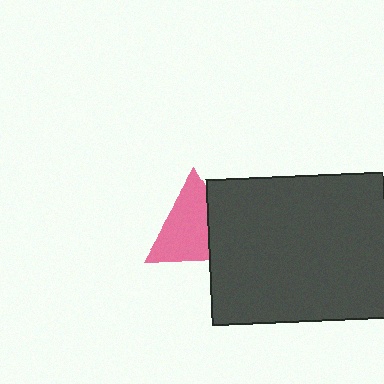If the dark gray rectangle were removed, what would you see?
You would see the complete pink triangle.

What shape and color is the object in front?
The object in front is a dark gray rectangle.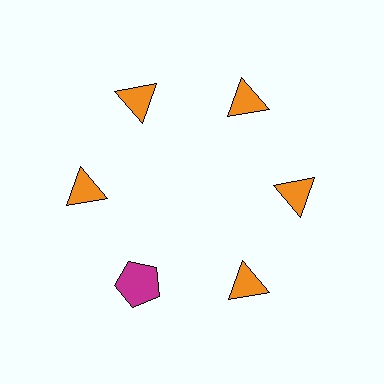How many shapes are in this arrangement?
There are 6 shapes arranged in a ring pattern.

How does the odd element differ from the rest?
It differs in both color (magenta instead of orange) and shape (pentagon instead of triangle).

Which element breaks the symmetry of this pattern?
The magenta pentagon at roughly the 7 o'clock position breaks the symmetry. All other shapes are orange triangles.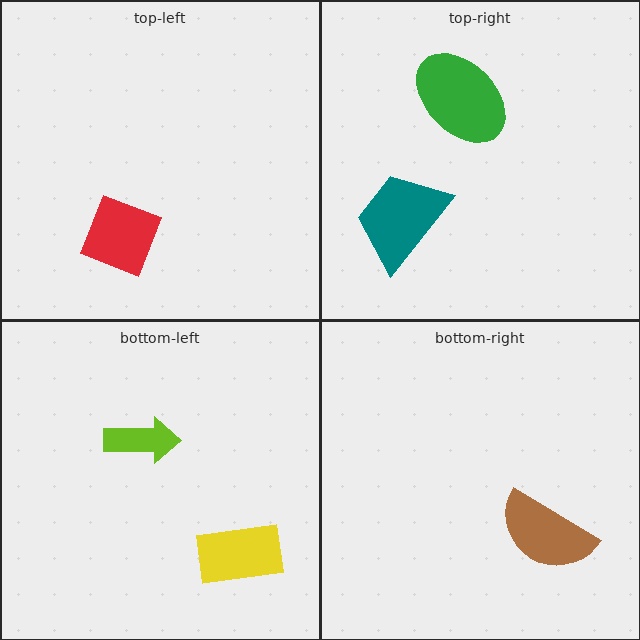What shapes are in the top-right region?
The green ellipse, the teal trapezoid.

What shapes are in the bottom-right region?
The brown semicircle.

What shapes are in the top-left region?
The red diamond.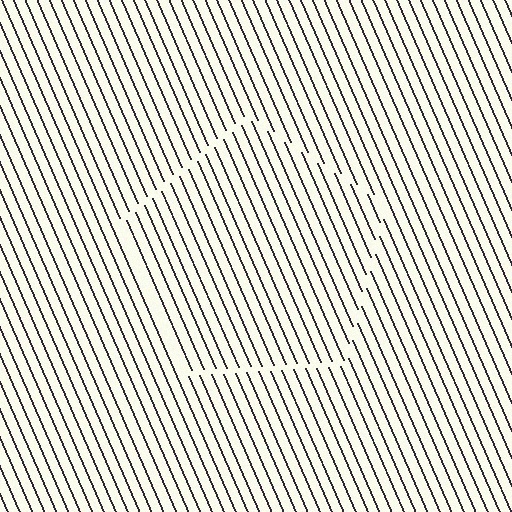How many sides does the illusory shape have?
5 sides — the line-ends trace a pentagon.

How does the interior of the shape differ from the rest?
The interior of the shape contains the same grating, shifted by half a period — the contour is defined by the phase discontinuity where line-ends from the inner and outer gratings abut.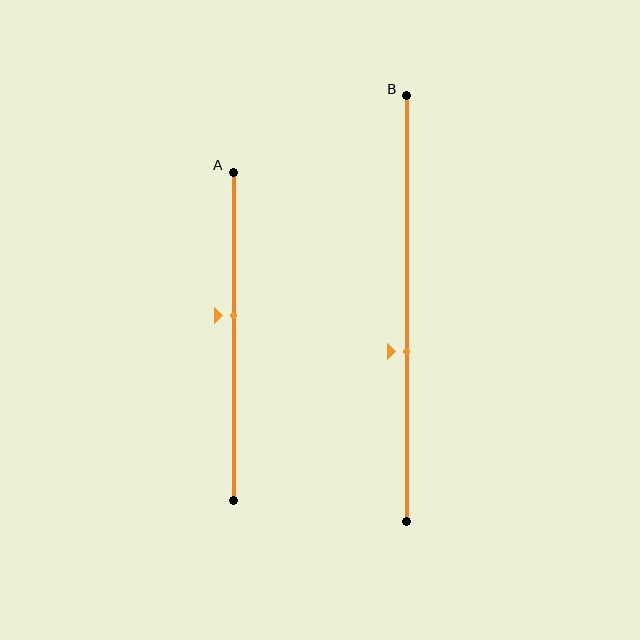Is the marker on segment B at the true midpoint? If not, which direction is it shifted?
No, the marker on segment B is shifted downward by about 10% of the segment length.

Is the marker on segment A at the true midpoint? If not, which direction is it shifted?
No, the marker on segment A is shifted upward by about 6% of the segment length.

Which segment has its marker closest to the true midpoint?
Segment A has its marker closest to the true midpoint.